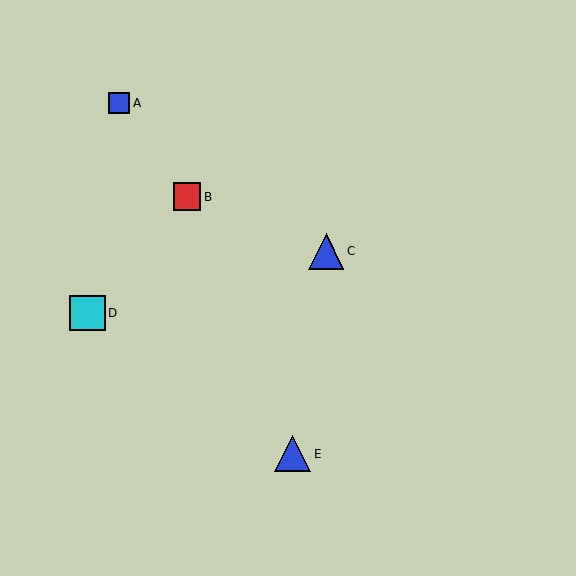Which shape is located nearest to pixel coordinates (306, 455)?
The blue triangle (labeled E) at (293, 454) is nearest to that location.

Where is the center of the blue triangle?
The center of the blue triangle is at (293, 454).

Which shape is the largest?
The blue triangle (labeled E) is the largest.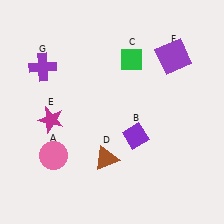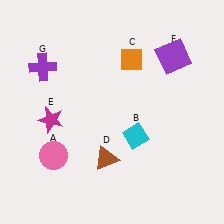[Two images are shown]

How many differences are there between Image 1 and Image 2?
There are 2 differences between the two images.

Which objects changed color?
B changed from purple to cyan. C changed from green to orange.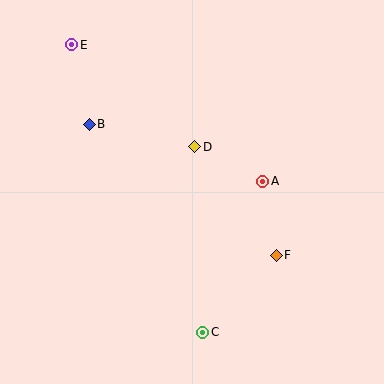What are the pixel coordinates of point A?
Point A is at (263, 181).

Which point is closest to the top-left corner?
Point E is closest to the top-left corner.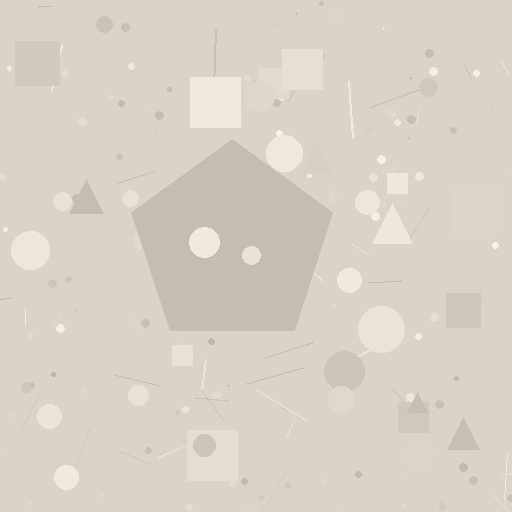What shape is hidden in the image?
A pentagon is hidden in the image.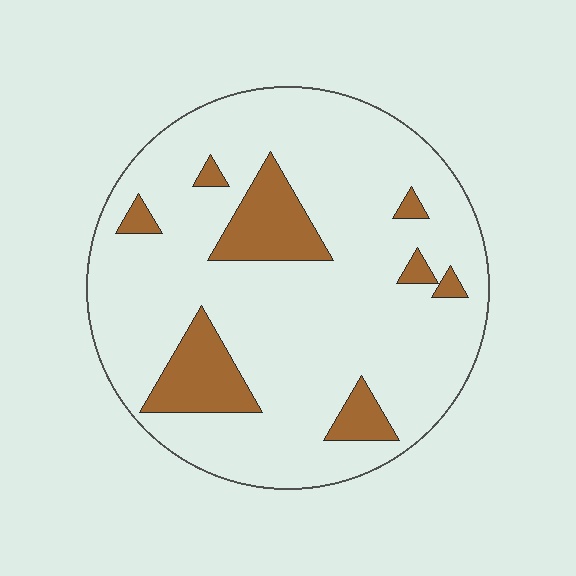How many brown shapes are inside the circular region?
8.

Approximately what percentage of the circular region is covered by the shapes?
Approximately 15%.